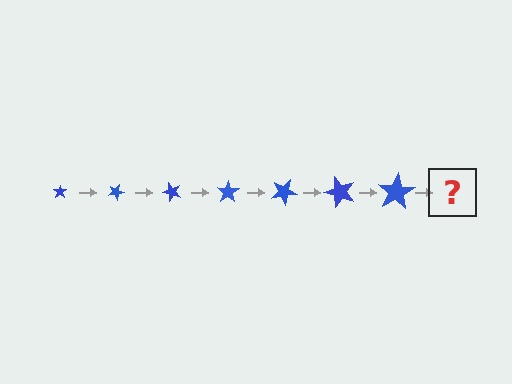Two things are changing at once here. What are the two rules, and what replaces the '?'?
The two rules are that the star grows larger each step and it rotates 25 degrees each step. The '?' should be a star, larger than the previous one and rotated 175 degrees from the start.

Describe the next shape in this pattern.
It should be a star, larger than the previous one and rotated 175 degrees from the start.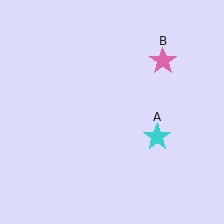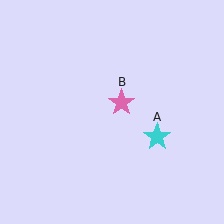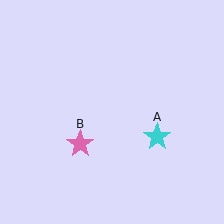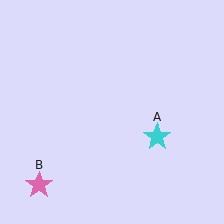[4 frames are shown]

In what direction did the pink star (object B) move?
The pink star (object B) moved down and to the left.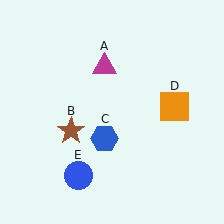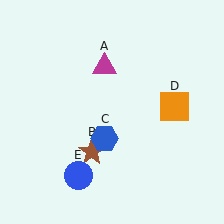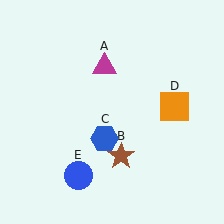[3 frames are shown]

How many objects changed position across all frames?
1 object changed position: brown star (object B).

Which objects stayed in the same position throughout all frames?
Magenta triangle (object A) and blue hexagon (object C) and orange square (object D) and blue circle (object E) remained stationary.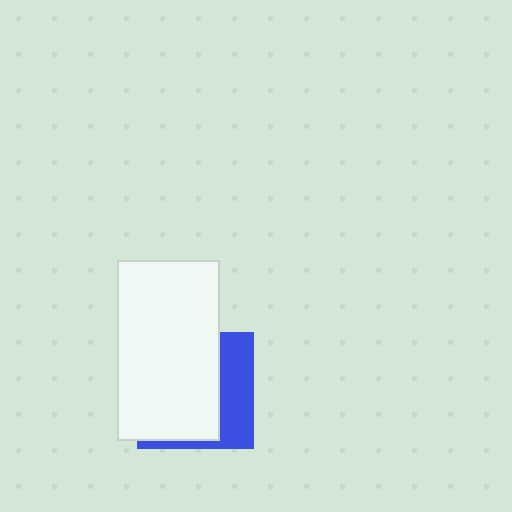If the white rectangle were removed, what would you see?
You would see the complete blue square.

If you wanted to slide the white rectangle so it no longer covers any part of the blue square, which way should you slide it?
Slide it left — that is the most direct way to separate the two shapes.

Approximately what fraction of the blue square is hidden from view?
Roughly 66% of the blue square is hidden behind the white rectangle.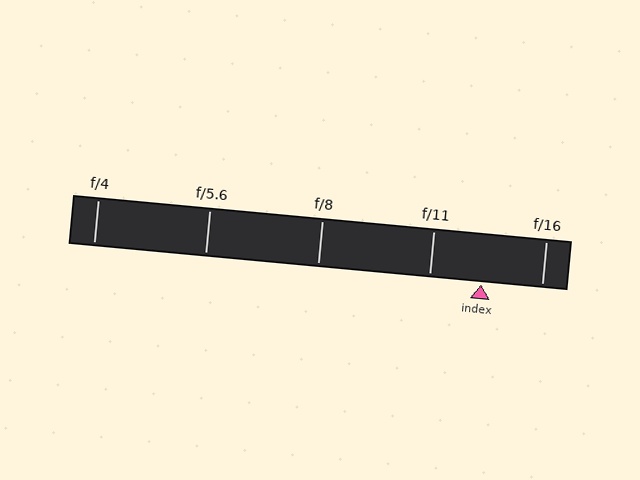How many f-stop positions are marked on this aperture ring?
There are 5 f-stop positions marked.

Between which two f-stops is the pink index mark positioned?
The index mark is between f/11 and f/16.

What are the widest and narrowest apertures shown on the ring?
The widest aperture shown is f/4 and the narrowest is f/16.